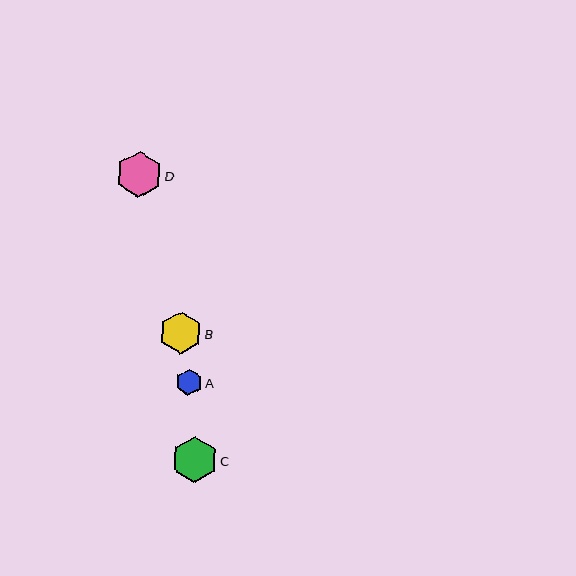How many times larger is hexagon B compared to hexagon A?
Hexagon B is approximately 1.6 times the size of hexagon A.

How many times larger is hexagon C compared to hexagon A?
Hexagon C is approximately 1.8 times the size of hexagon A.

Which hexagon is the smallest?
Hexagon A is the smallest with a size of approximately 26 pixels.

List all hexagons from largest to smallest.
From largest to smallest: C, D, B, A.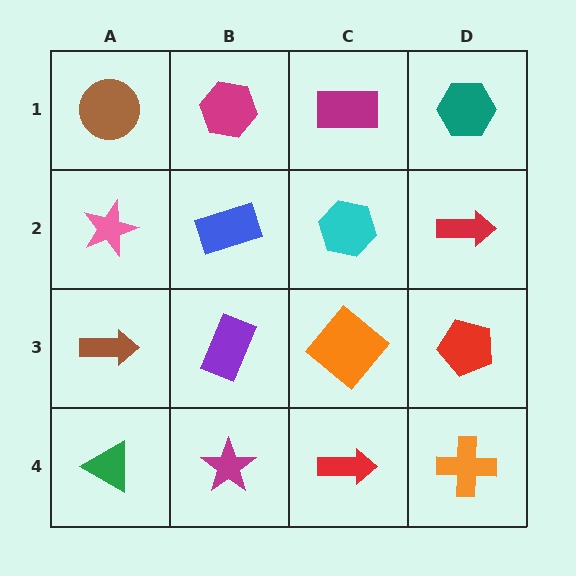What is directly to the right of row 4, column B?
A red arrow.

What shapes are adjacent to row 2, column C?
A magenta rectangle (row 1, column C), an orange diamond (row 3, column C), a blue rectangle (row 2, column B), a red arrow (row 2, column D).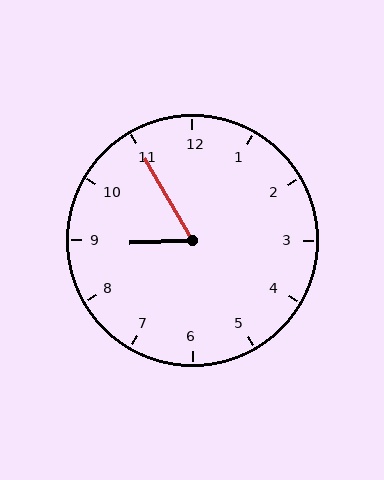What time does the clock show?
8:55.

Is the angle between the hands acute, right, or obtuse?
It is acute.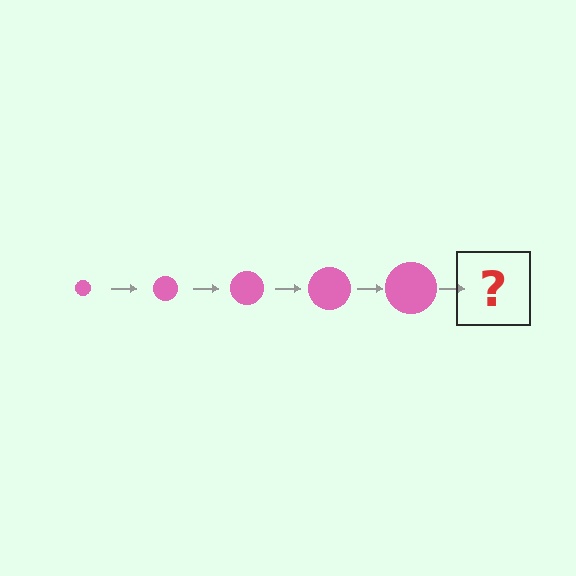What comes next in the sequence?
The next element should be a pink circle, larger than the previous one.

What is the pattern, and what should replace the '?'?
The pattern is that the circle gets progressively larger each step. The '?' should be a pink circle, larger than the previous one.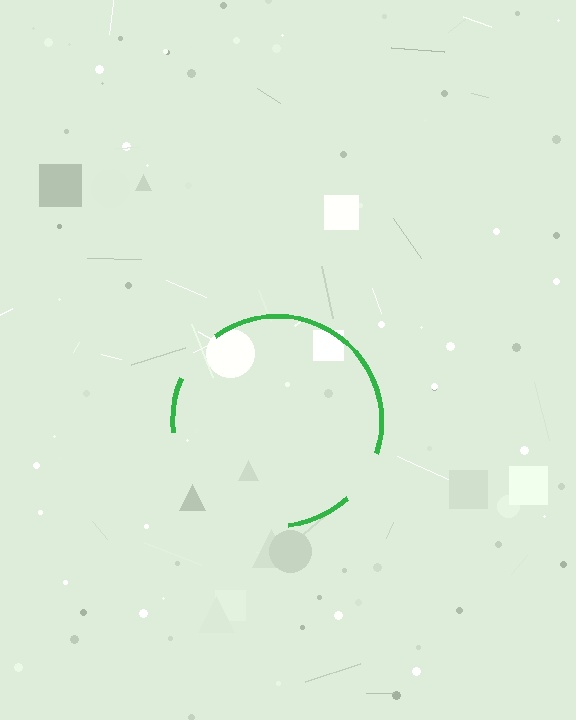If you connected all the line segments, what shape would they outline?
They would outline a circle.